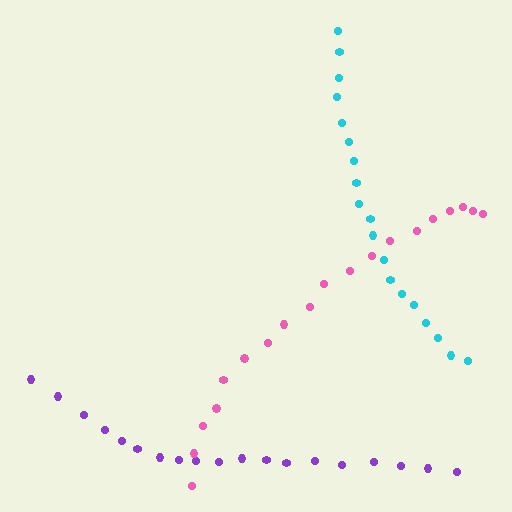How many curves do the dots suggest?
There are 3 distinct paths.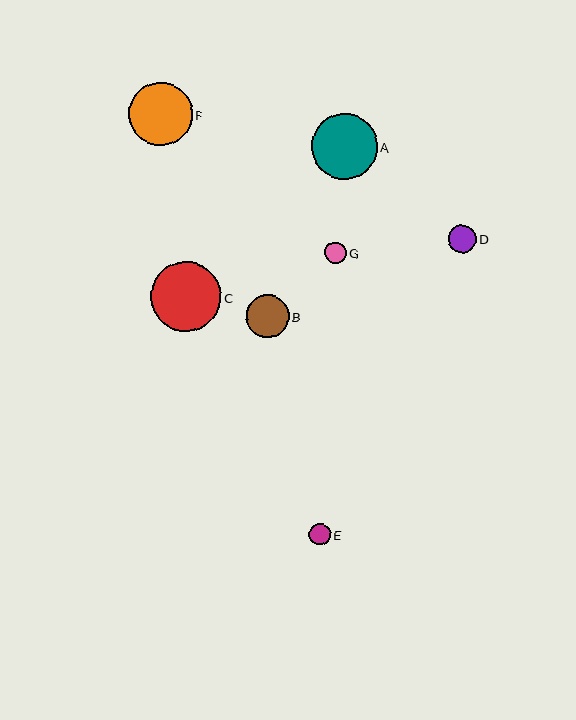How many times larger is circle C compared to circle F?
Circle C is approximately 1.1 times the size of circle F.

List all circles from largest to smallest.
From largest to smallest: C, A, F, B, D, G, E.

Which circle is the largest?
Circle C is the largest with a size of approximately 70 pixels.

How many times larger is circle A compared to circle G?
Circle A is approximately 3.1 times the size of circle G.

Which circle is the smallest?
Circle E is the smallest with a size of approximately 21 pixels.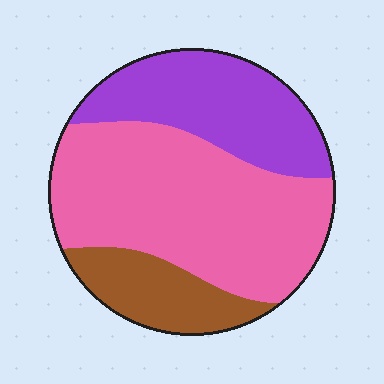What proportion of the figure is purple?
Purple takes up about one third (1/3) of the figure.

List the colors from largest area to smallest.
From largest to smallest: pink, purple, brown.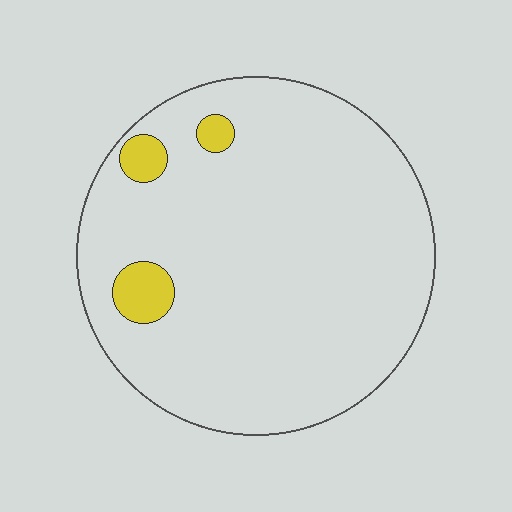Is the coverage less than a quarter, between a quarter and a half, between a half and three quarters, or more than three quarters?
Less than a quarter.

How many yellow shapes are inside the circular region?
3.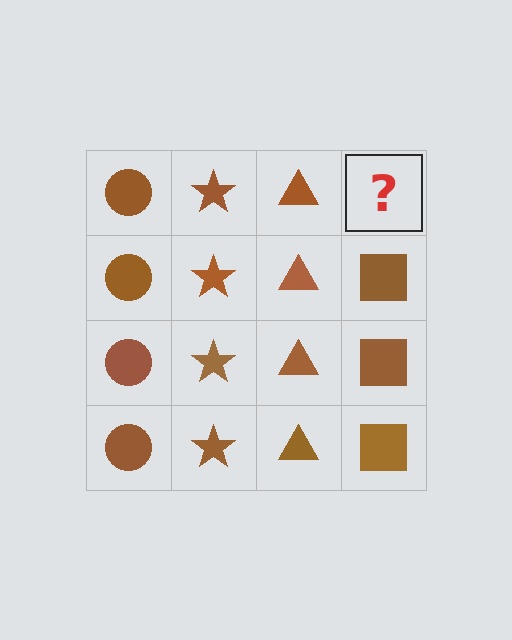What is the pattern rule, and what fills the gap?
The rule is that each column has a consistent shape. The gap should be filled with a brown square.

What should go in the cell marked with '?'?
The missing cell should contain a brown square.